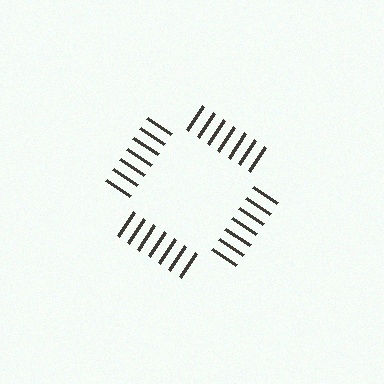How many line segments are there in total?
28 — 7 along each of the 4 edges.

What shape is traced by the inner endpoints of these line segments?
An illusory square — the line segments terminate on its edges but no continuous stroke is drawn.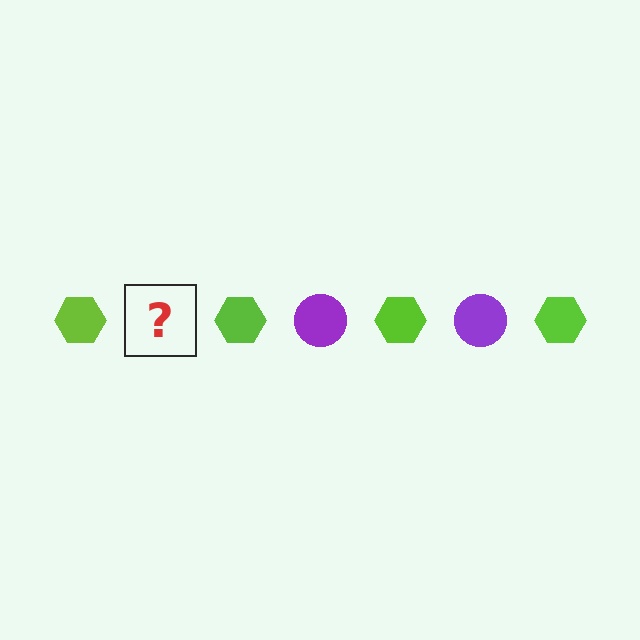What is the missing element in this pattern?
The missing element is a purple circle.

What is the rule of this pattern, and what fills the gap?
The rule is that the pattern alternates between lime hexagon and purple circle. The gap should be filled with a purple circle.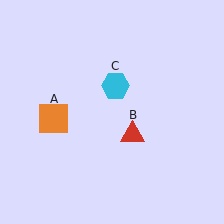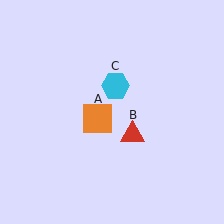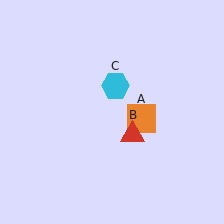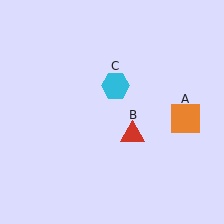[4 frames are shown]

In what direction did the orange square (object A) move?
The orange square (object A) moved right.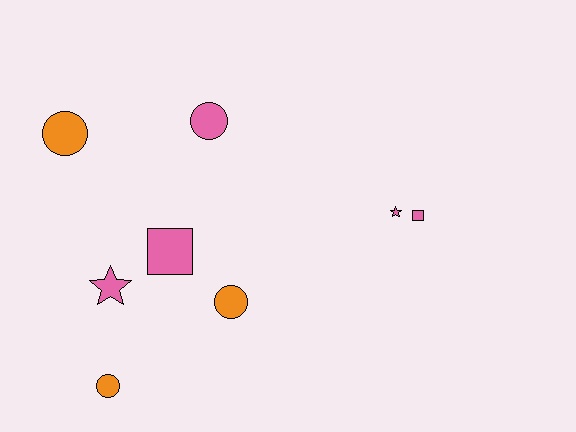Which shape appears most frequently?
Circle, with 4 objects.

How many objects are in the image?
There are 8 objects.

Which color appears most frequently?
Pink, with 5 objects.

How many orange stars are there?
There are no orange stars.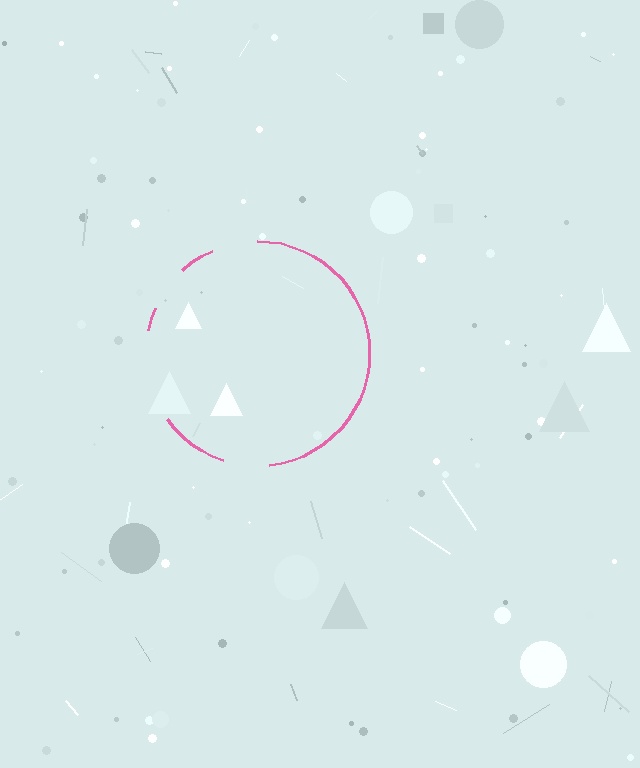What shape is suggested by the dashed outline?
The dashed outline suggests a circle.